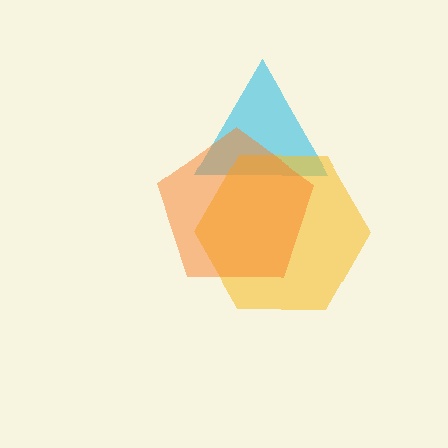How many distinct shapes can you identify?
There are 3 distinct shapes: a cyan triangle, a yellow hexagon, an orange pentagon.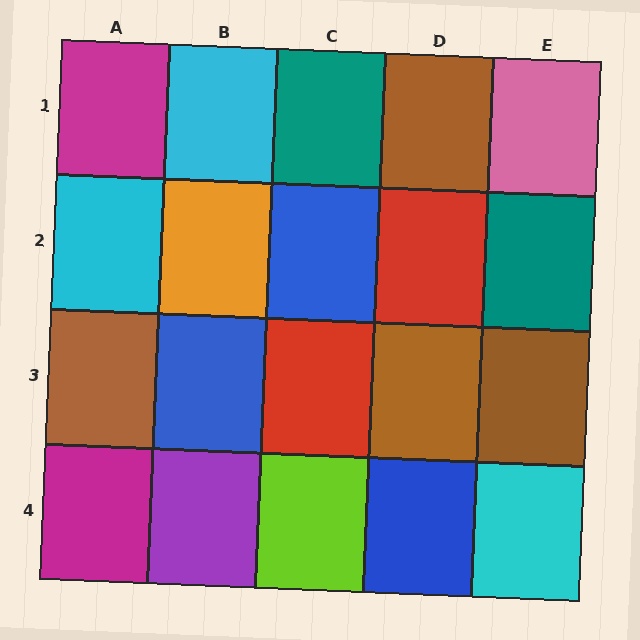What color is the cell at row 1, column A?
Magenta.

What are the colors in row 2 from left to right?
Cyan, orange, blue, red, teal.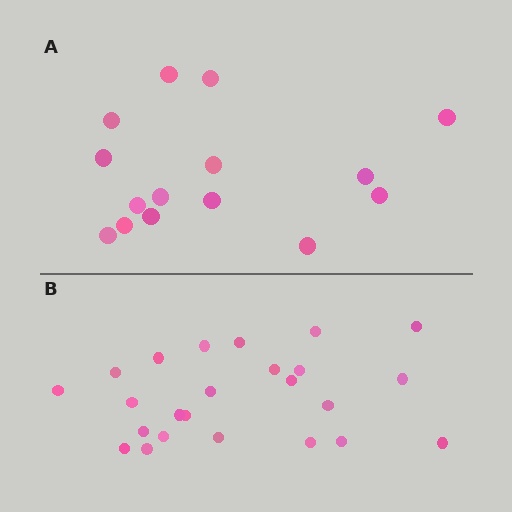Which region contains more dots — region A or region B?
Region B (the bottom region) has more dots.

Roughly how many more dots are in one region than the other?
Region B has roughly 8 or so more dots than region A.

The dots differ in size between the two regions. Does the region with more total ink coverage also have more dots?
No. Region A has more total ink coverage because its dots are larger, but region B actually contains more individual dots. Total area can be misleading — the number of items is what matters here.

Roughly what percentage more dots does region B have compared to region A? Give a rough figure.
About 60% more.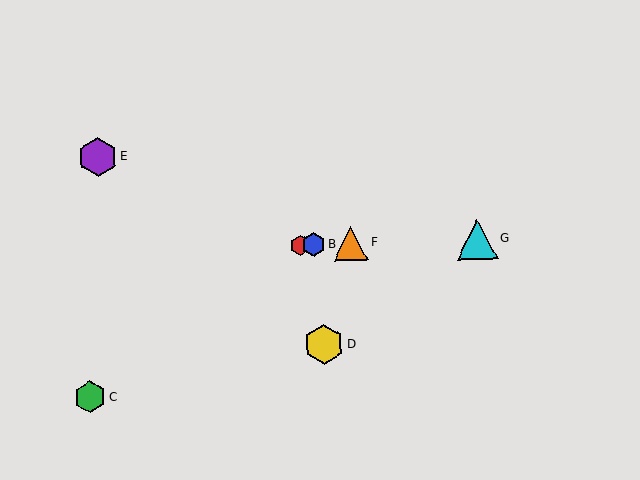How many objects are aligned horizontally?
4 objects (A, B, F, G) are aligned horizontally.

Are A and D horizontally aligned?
No, A is at y≈245 and D is at y≈345.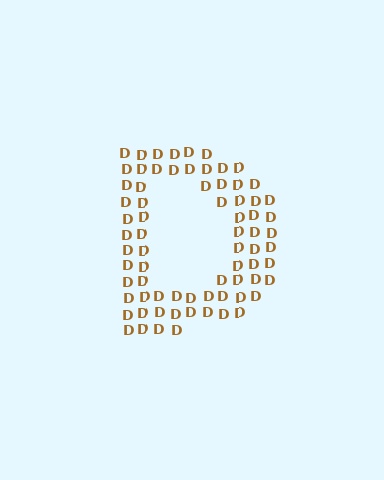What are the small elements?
The small elements are letter D's.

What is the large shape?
The large shape is the letter D.